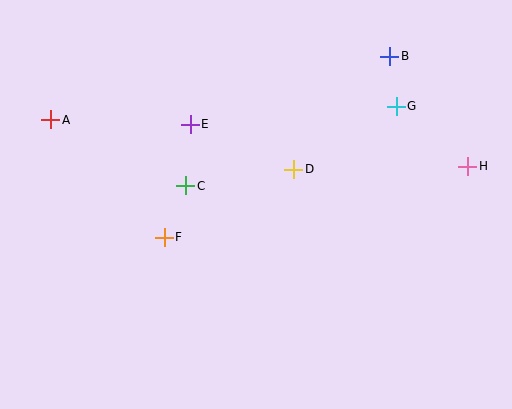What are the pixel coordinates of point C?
Point C is at (186, 186).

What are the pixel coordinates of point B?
Point B is at (390, 56).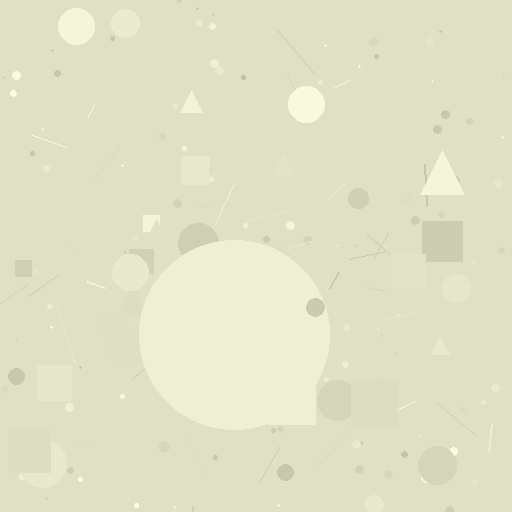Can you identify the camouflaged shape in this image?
The camouflaged shape is a circle.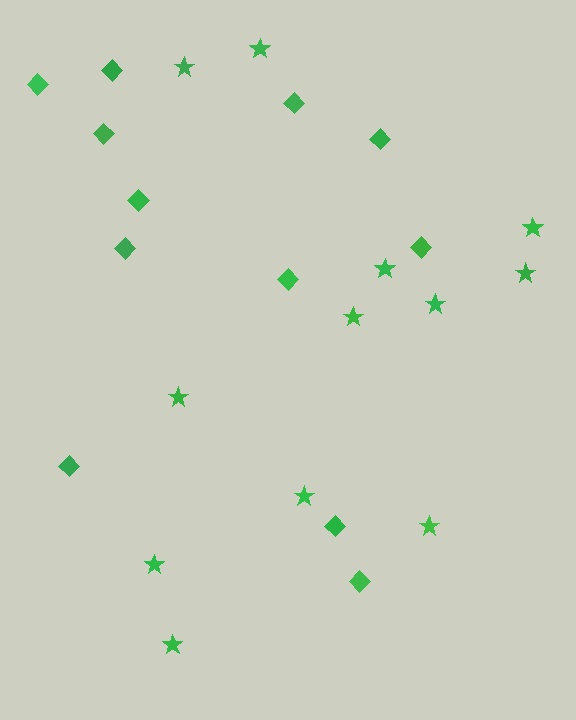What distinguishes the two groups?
There are 2 groups: one group of stars (12) and one group of diamonds (12).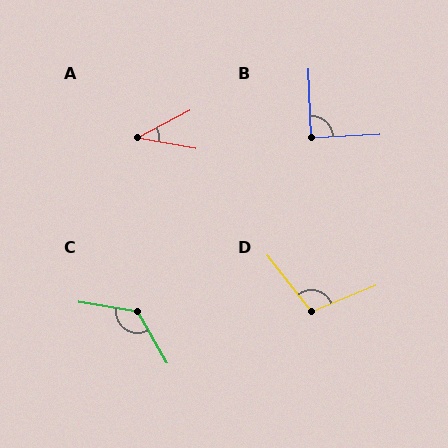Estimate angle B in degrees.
Approximately 90 degrees.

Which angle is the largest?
C, at approximately 128 degrees.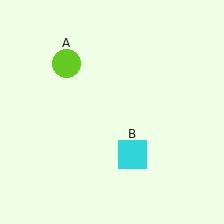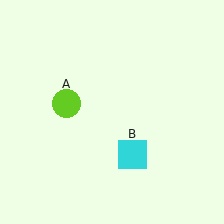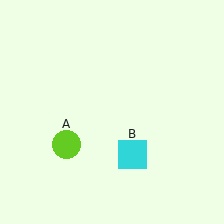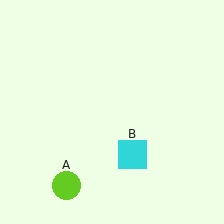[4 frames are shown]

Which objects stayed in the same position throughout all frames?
Cyan square (object B) remained stationary.